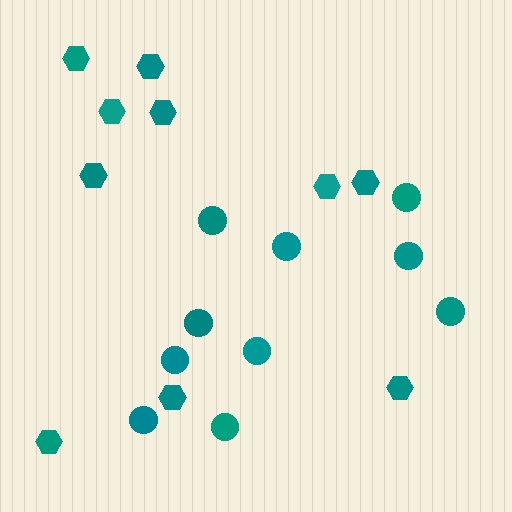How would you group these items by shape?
There are 2 groups: one group of circles (10) and one group of hexagons (10).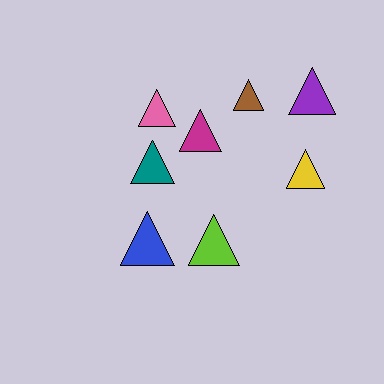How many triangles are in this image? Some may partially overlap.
There are 8 triangles.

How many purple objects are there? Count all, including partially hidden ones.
There is 1 purple object.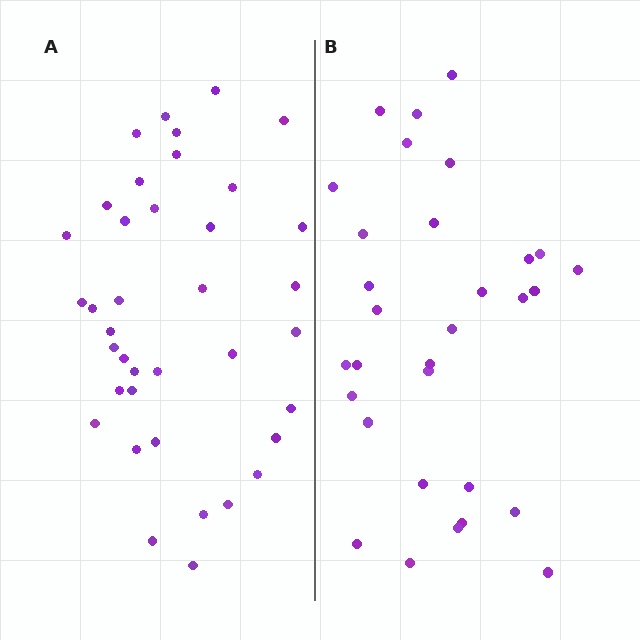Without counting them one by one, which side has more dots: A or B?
Region A (the left region) has more dots.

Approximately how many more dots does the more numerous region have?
Region A has roughly 8 or so more dots than region B.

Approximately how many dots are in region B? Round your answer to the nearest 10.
About 30 dots. (The exact count is 31, which rounds to 30.)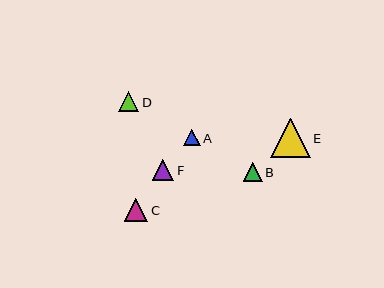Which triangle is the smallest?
Triangle A is the smallest with a size of approximately 17 pixels.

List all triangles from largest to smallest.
From largest to smallest: E, C, F, D, B, A.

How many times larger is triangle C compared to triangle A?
Triangle C is approximately 1.4 times the size of triangle A.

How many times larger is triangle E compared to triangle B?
Triangle E is approximately 2.2 times the size of triangle B.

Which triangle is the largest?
Triangle E is the largest with a size of approximately 40 pixels.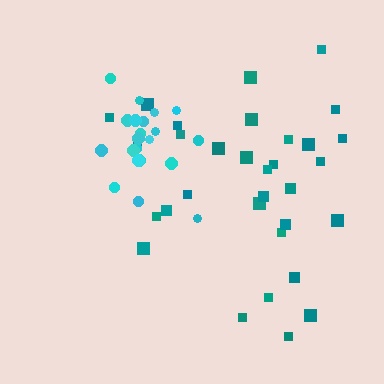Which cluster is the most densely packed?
Cyan.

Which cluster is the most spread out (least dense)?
Teal.